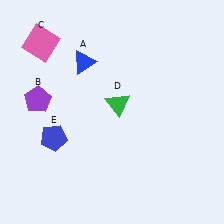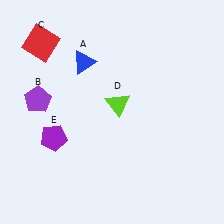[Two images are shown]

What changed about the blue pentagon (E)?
In Image 1, E is blue. In Image 2, it changed to purple.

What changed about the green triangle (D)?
In Image 1, D is green. In Image 2, it changed to lime.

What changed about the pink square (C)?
In Image 1, C is pink. In Image 2, it changed to red.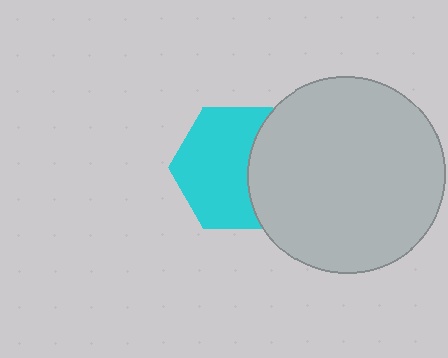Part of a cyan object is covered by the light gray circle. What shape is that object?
It is a hexagon.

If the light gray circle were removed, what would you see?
You would see the complete cyan hexagon.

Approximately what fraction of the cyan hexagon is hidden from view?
Roughly 35% of the cyan hexagon is hidden behind the light gray circle.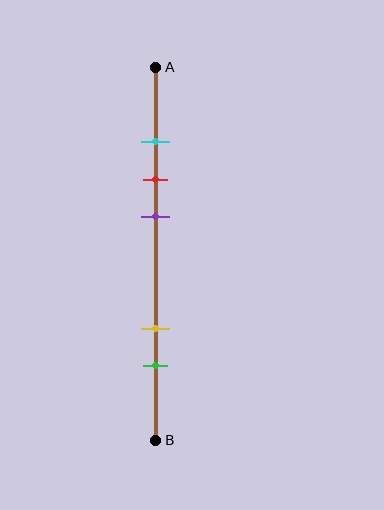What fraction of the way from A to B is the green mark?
The green mark is approximately 80% (0.8) of the way from A to B.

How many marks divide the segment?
There are 5 marks dividing the segment.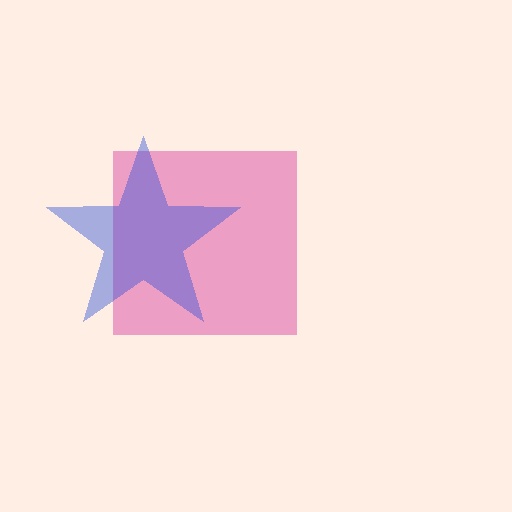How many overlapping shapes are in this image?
There are 2 overlapping shapes in the image.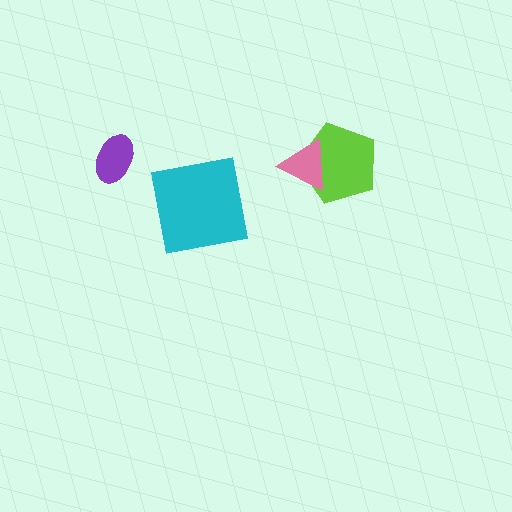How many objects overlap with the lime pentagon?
1 object overlaps with the lime pentagon.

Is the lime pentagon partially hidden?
Yes, it is partially covered by another shape.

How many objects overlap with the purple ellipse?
0 objects overlap with the purple ellipse.